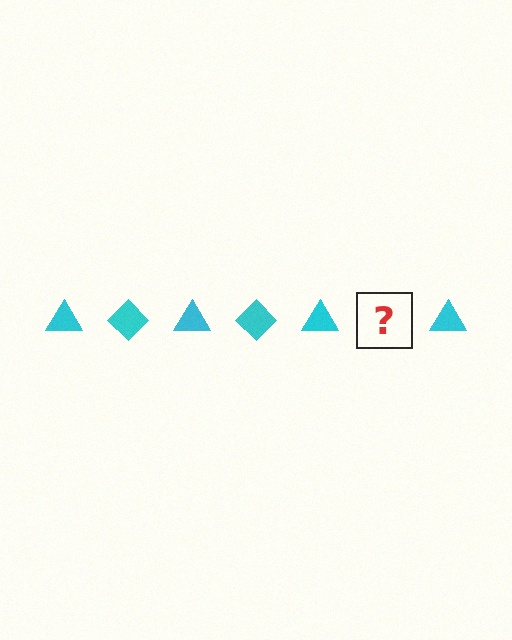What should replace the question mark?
The question mark should be replaced with a cyan diamond.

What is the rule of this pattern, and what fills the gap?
The rule is that the pattern cycles through triangle, diamond shapes in cyan. The gap should be filled with a cyan diamond.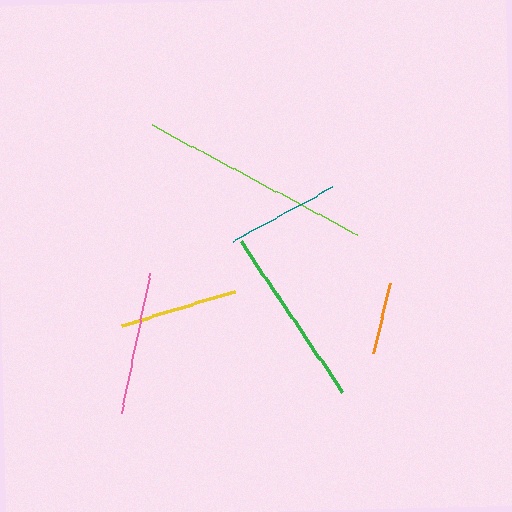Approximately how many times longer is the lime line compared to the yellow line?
The lime line is approximately 1.9 times the length of the yellow line.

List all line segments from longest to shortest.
From longest to shortest: lime, green, pink, yellow, teal, orange.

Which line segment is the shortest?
The orange line is the shortest at approximately 73 pixels.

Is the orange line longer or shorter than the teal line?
The teal line is longer than the orange line.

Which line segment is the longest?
The lime line is the longest at approximately 232 pixels.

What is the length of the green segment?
The green segment is approximately 182 pixels long.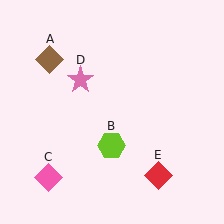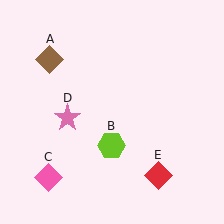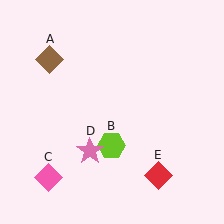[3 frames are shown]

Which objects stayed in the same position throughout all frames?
Brown diamond (object A) and lime hexagon (object B) and pink diamond (object C) and red diamond (object E) remained stationary.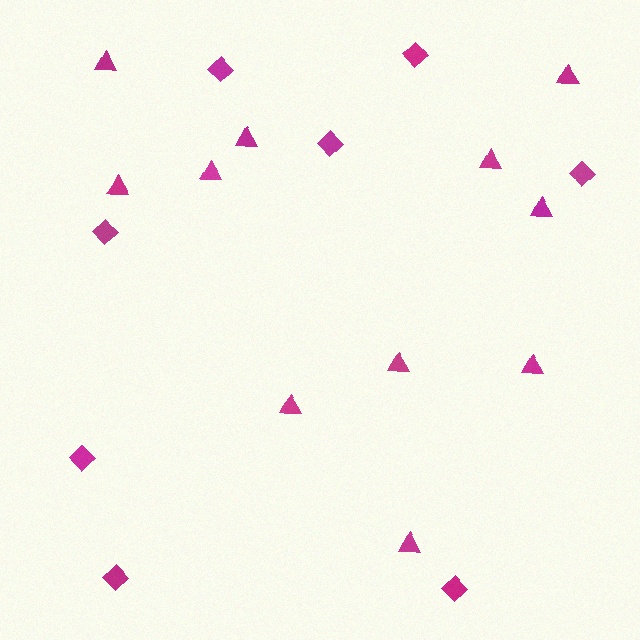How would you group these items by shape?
There are 2 groups: one group of diamonds (8) and one group of triangles (11).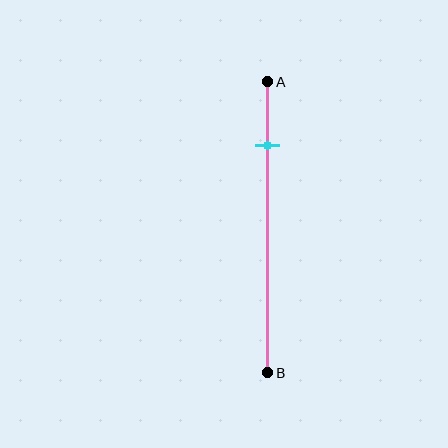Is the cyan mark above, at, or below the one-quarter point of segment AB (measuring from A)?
The cyan mark is above the one-quarter point of segment AB.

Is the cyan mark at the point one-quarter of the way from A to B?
No, the mark is at about 20% from A, not at the 25% one-quarter point.